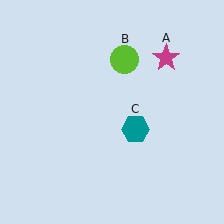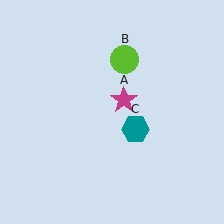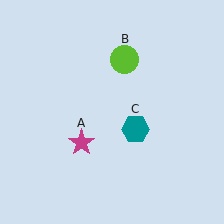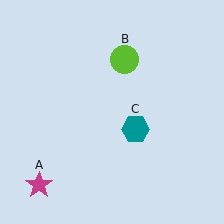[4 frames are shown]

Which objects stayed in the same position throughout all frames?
Lime circle (object B) and teal hexagon (object C) remained stationary.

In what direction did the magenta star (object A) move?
The magenta star (object A) moved down and to the left.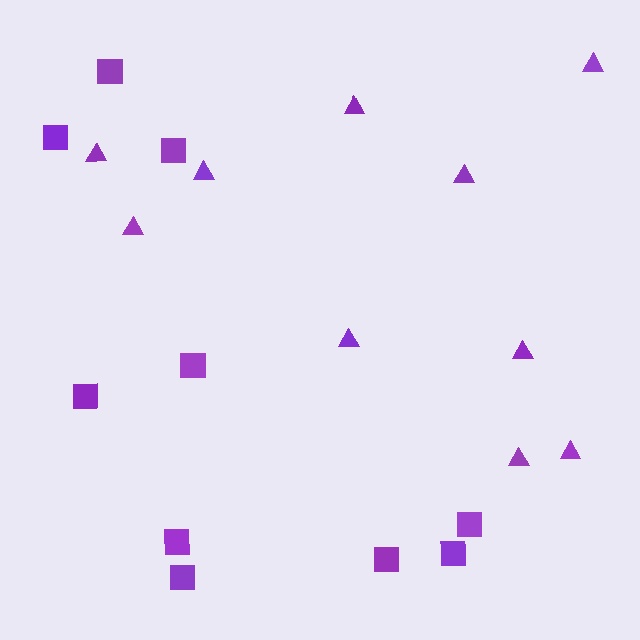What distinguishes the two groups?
There are 2 groups: one group of triangles (10) and one group of squares (10).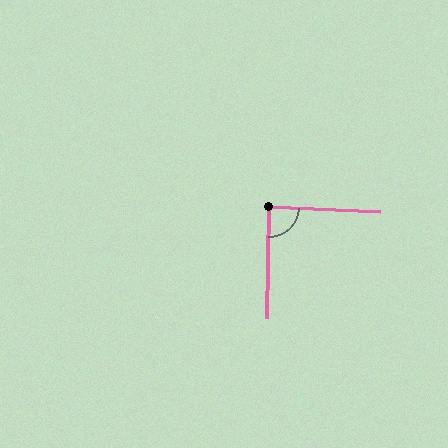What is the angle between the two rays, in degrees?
Approximately 89 degrees.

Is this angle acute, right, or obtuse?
It is approximately a right angle.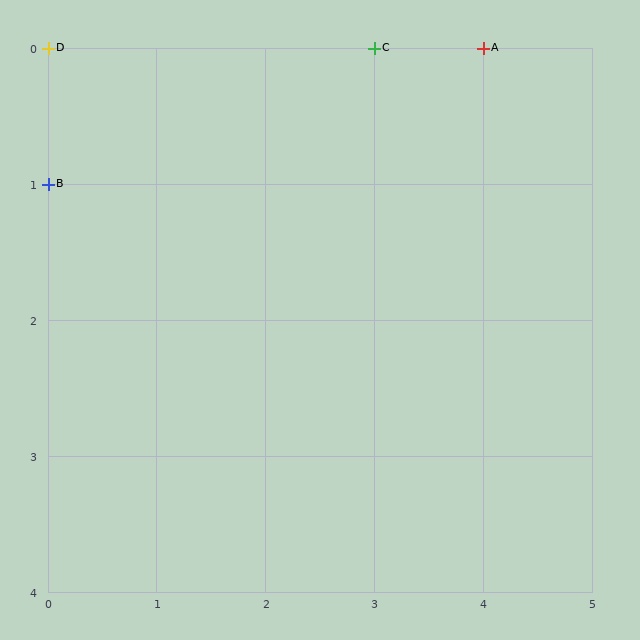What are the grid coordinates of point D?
Point D is at grid coordinates (0, 0).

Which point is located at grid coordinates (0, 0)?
Point D is at (0, 0).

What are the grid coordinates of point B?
Point B is at grid coordinates (0, 1).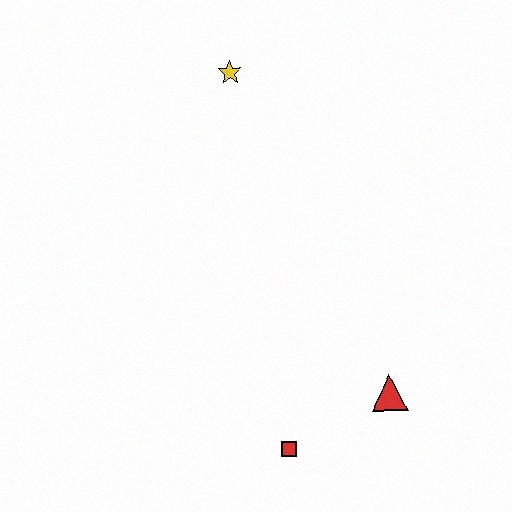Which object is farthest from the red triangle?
The yellow star is farthest from the red triangle.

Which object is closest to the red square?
The red triangle is closest to the red square.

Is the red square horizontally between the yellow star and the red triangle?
Yes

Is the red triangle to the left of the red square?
No